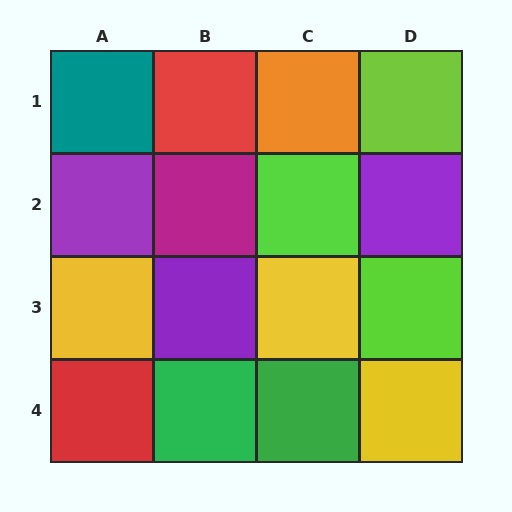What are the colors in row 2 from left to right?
Purple, magenta, lime, purple.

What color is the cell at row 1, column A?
Teal.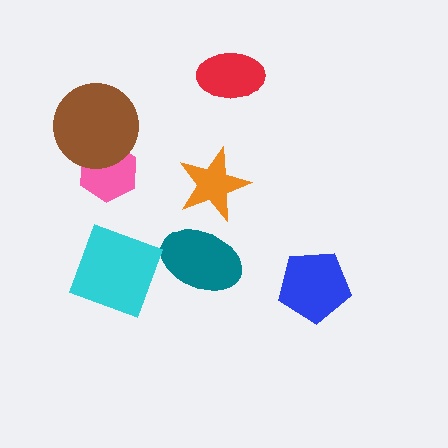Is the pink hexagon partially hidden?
Yes, it is partially covered by another shape.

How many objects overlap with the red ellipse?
0 objects overlap with the red ellipse.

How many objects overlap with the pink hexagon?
1 object overlaps with the pink hexagon.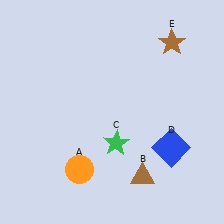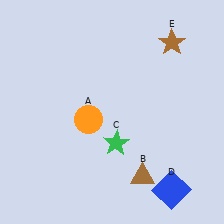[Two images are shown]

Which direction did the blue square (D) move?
The blue square (D) moved down.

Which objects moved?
The objects that moved are: the orange circle (A), the blue square (D).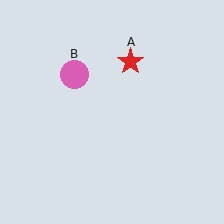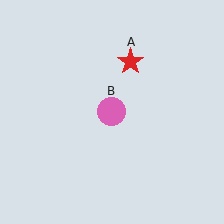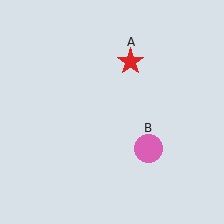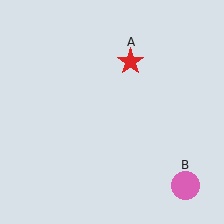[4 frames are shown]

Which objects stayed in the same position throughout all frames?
Red star (object A) remained stationary.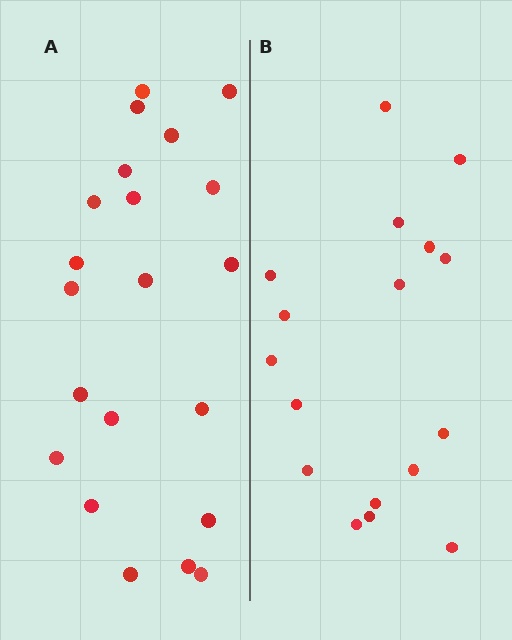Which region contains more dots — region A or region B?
Region A (the left region) has more dots.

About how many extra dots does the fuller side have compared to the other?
Region A has about 4 more dots than region B.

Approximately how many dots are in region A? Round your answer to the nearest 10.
About 20 dots. (The exact count is 21, which rounds to 20.)